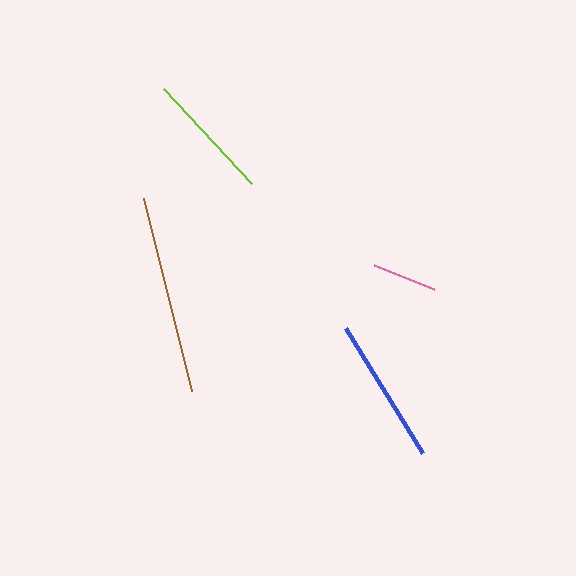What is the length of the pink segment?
The pink segment is approximately 64 pixels long.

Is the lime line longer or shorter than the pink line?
The lime line is longer than the pink line.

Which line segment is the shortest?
The pink line is the shortest at approximately 64 pixels.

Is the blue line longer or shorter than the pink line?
The blue line is longer than the pink line.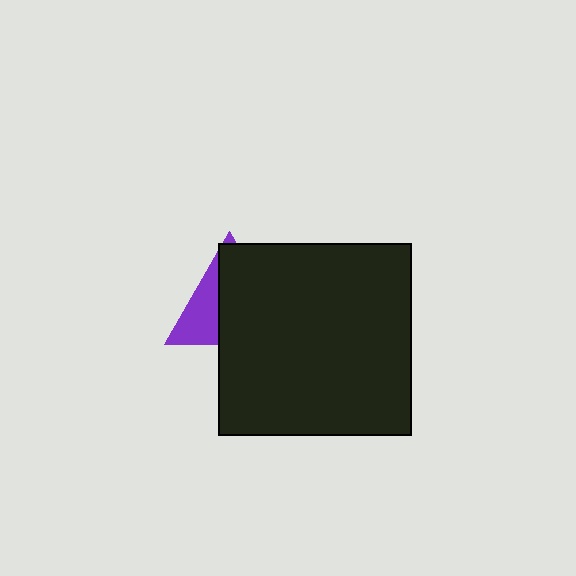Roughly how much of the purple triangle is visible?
A small part of it is visible (roughly 34%).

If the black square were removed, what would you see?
You would see the complete purple triangle.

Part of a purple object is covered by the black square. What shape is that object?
It is a triangle.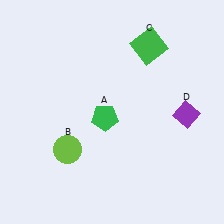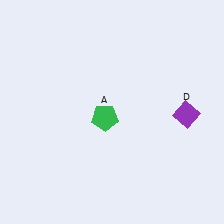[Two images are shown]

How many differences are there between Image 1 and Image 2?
There are 2 differences between the two images.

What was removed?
The lime circle (B), the green square (C) were removed in Image 2.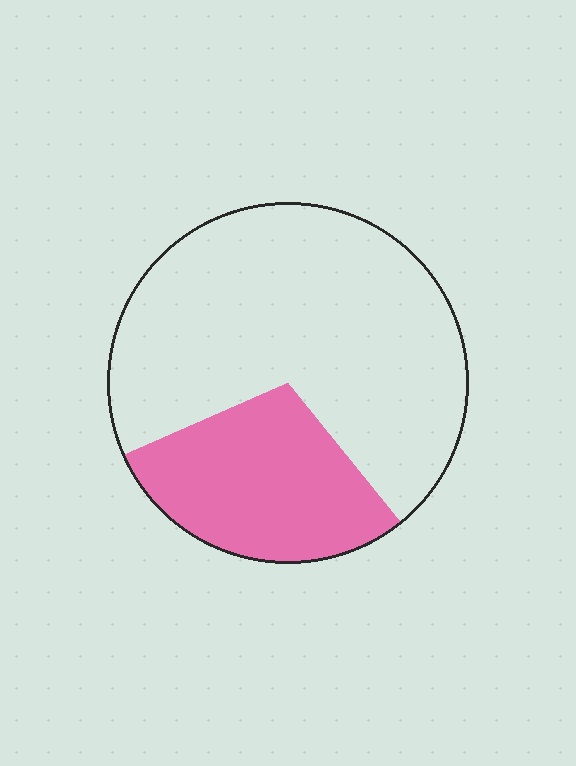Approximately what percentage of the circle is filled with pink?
Approximately 30%.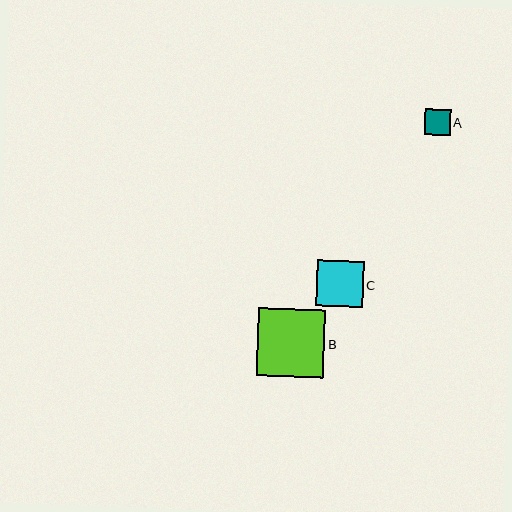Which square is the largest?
Square B is the largest with a size of approximately 68 pixels.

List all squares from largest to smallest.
From largest to smallest: B, C, A.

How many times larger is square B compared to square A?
Square B is approximately 2.6 times the size of square A.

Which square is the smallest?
Square A is the smallest with a size of approximately 26 pixels.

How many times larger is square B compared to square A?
Square B is approximately 2.6 times the size of square A.